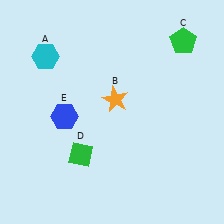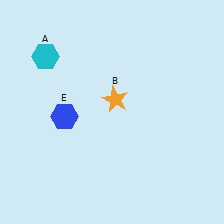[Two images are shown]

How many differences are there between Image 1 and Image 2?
There are 2 differences between the two images.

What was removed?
The green pentagon (C), the green diamond (D) were removed in Image 2.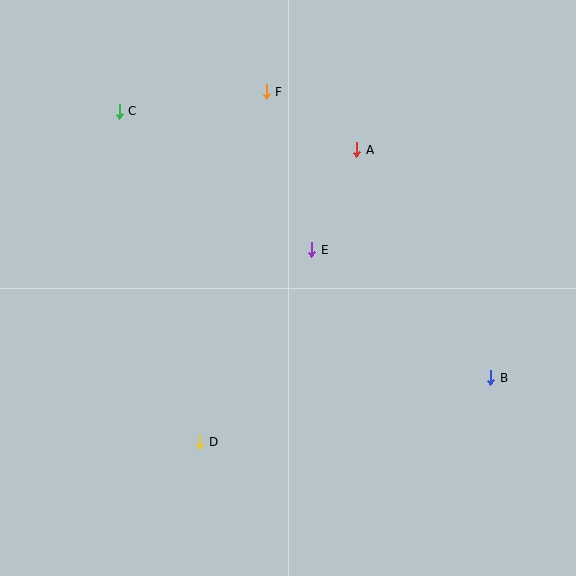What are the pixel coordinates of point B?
Point B is at (491, 378).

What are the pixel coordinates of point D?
Point D is at (200, 442).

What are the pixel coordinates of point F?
Point F is at (266, 92).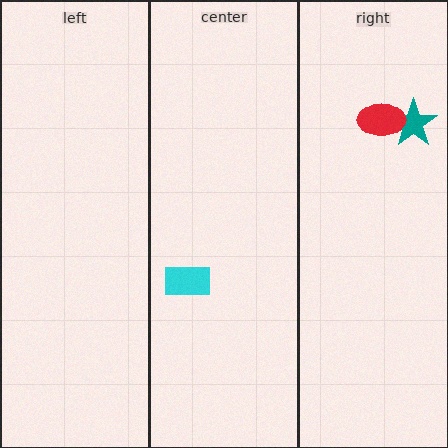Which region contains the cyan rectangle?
The center region.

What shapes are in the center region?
The cyan rectangle.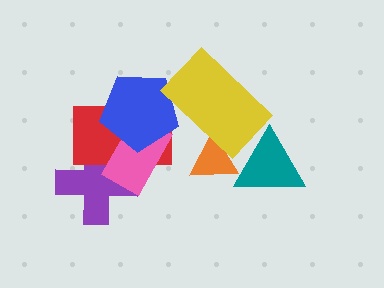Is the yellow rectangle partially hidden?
No, no other shape covers it.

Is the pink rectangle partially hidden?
Yes, it is partially covered by another shape.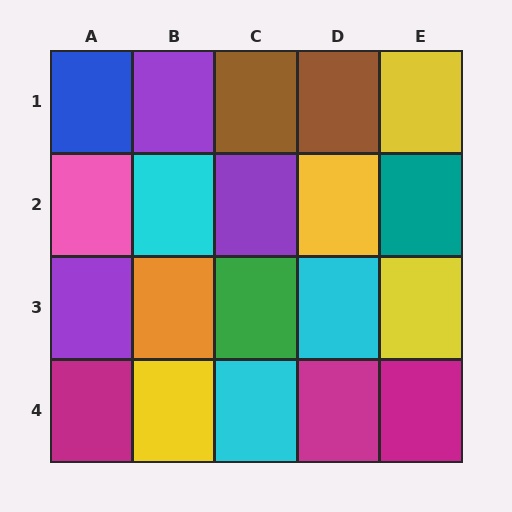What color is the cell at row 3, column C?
Green.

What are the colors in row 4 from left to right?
Magenta, yellow, cyan, magenta, magenta.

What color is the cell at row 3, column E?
Yellow.